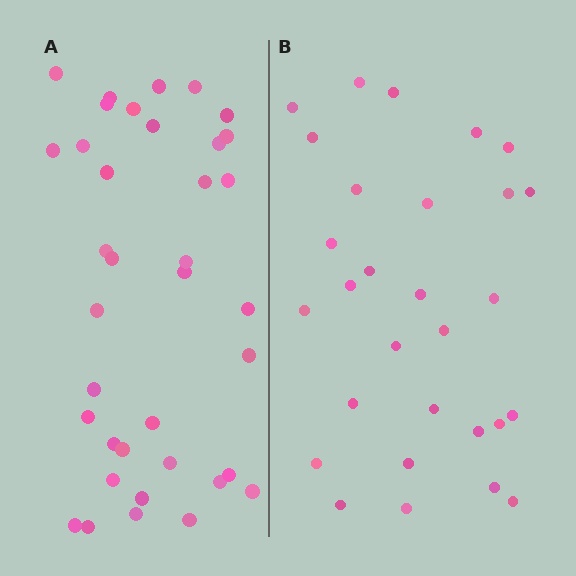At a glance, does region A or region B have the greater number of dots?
Region A (the left region) has more dots.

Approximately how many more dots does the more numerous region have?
Region A has roughly 8 or so more dots than region B.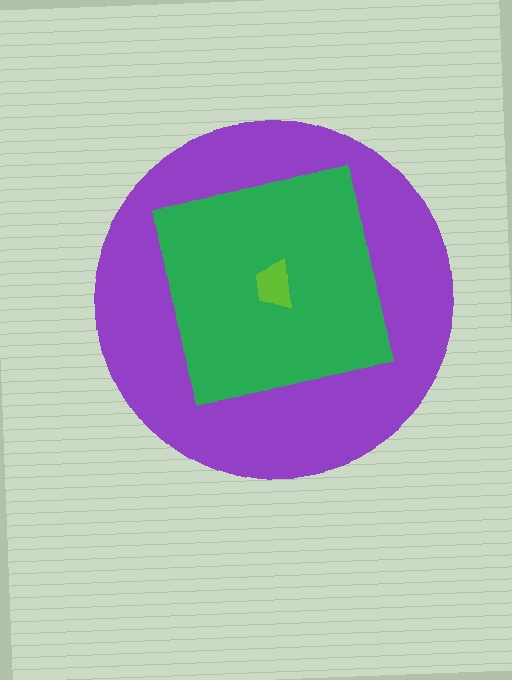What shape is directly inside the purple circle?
The green square.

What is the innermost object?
The lime trapezoid.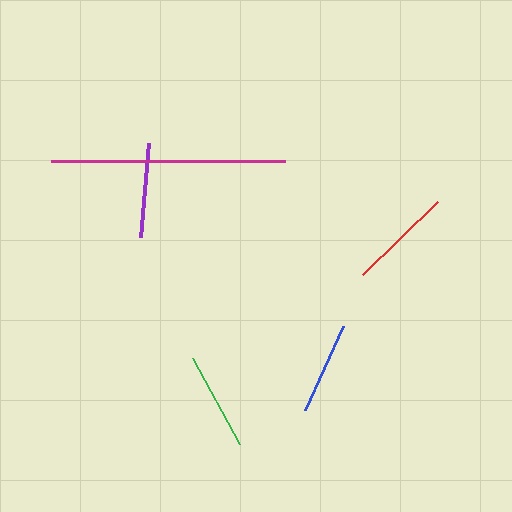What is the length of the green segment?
The green segment is approximately 98 pixels long.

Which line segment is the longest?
The magenta line is the longest at approximately 235 pixels.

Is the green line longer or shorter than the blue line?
The green line is longer than the blue line.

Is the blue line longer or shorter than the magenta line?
The magenta line is longer than the blue line.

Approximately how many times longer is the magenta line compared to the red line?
The magenta line is approximately 2.2 times the length of the red line.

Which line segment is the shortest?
The blue line is the shortest at approximately 91 pixels.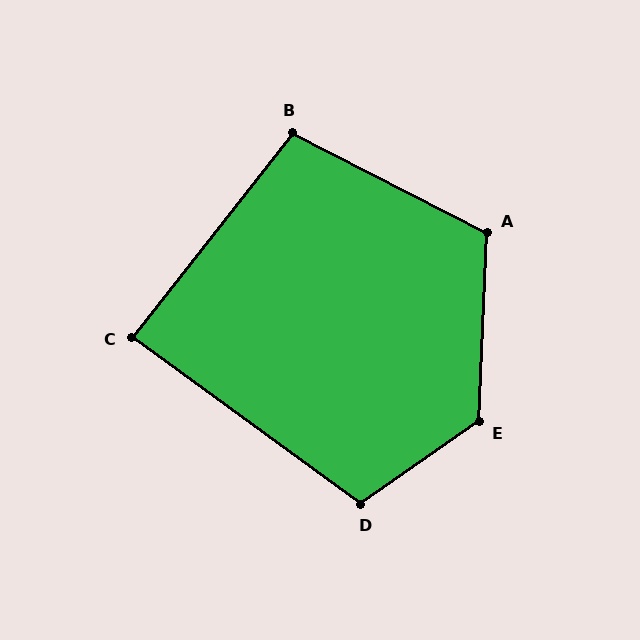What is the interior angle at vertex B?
Approximately 101 degrees (obtuse).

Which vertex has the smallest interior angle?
C, at approximately 88 degrees.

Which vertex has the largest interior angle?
E, at approximately 127 degrees.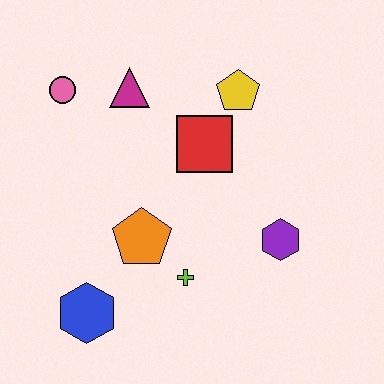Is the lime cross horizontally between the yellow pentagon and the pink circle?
Yes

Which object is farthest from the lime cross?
The pink circle is farthest from the lime cross.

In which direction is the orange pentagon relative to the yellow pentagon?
The orange pentagon is below the yellow pentagon.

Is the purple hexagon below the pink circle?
Yes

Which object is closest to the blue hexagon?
The orange pentagon is closest to the blue hexagon.